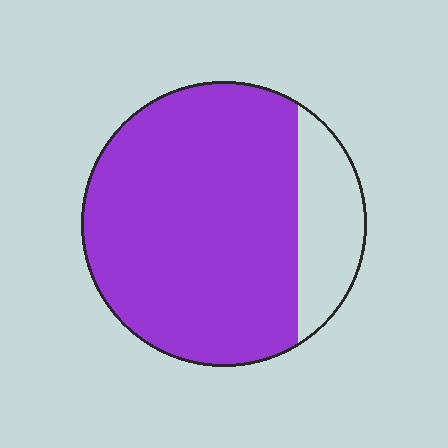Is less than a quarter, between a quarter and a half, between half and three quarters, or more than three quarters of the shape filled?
More than three quarters.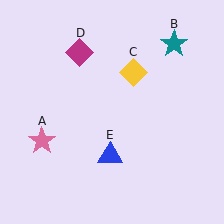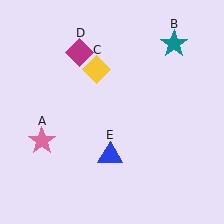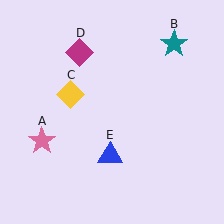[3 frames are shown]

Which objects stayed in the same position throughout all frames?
Pink star (object A) and teal star (object B) and magenta diamond (object D) and blue triangle (object E) remained stationary.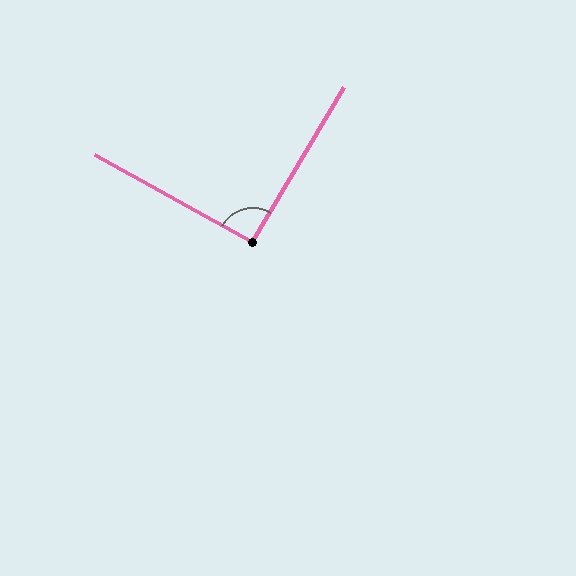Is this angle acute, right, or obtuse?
It is approximately a right angle.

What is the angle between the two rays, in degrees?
Approximately 92 degrees.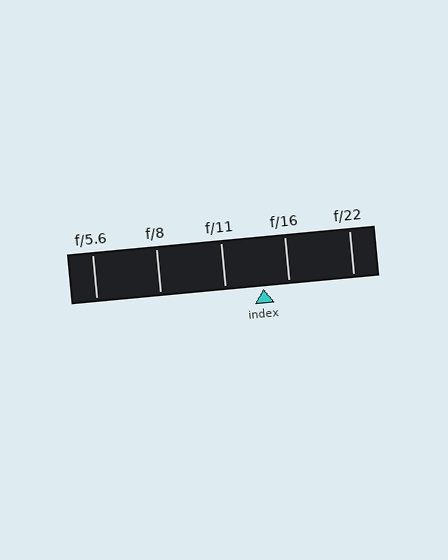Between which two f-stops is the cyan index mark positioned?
The index mark is between f/11 and f/16.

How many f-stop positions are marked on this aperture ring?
There are 5 f-stop positions marked.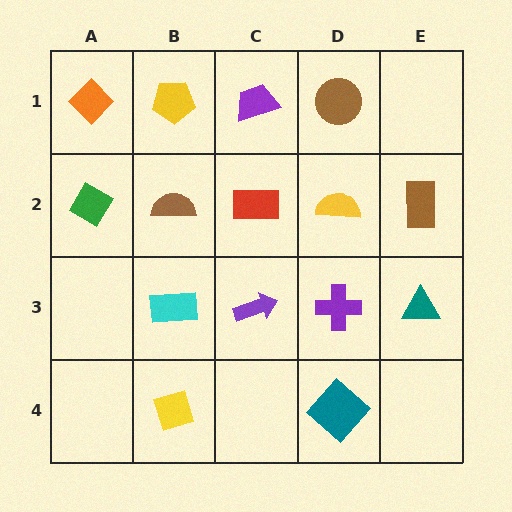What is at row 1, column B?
A yellow pentagon.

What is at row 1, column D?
A brown circle.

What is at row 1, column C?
A purple trapezoid.